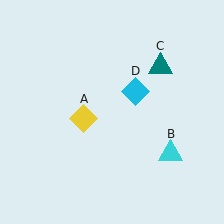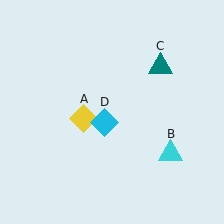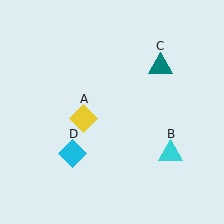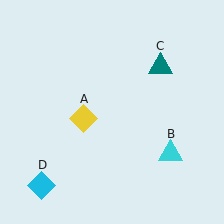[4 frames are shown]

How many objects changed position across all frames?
1 object changed position: cyan diamond (object D).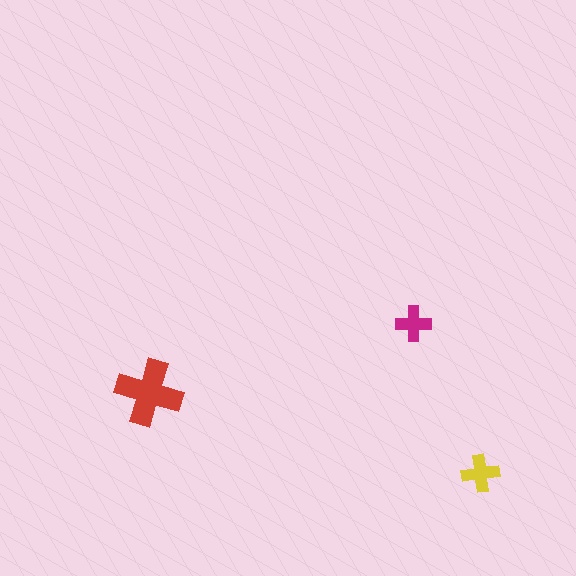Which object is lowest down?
The yellow cross is bottommost.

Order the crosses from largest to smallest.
the red one, the yellow one, the magenta one.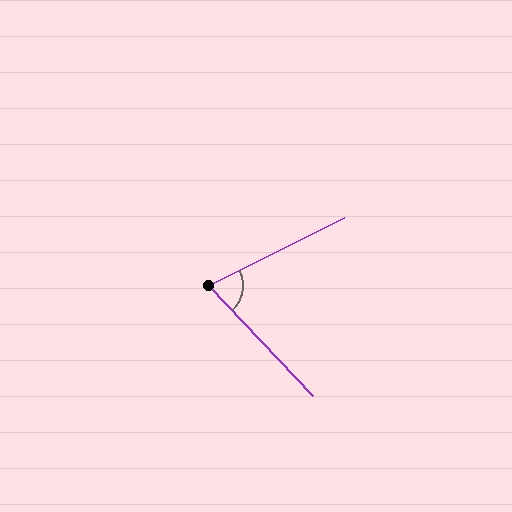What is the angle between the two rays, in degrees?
Approximately 73 degrees.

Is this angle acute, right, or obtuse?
It is acute.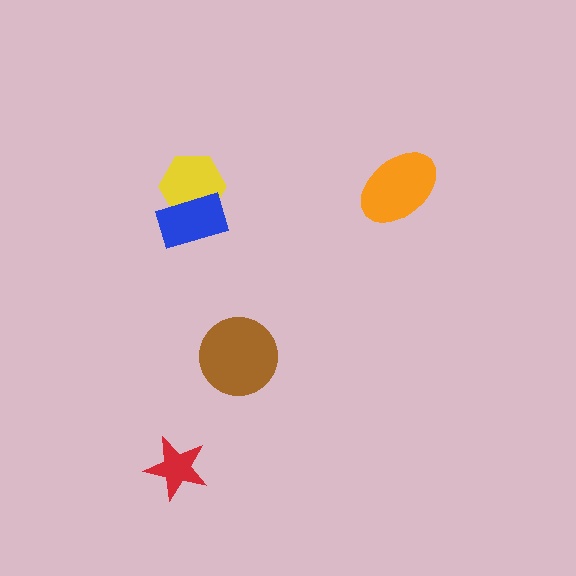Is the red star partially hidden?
No, no other shape covers it.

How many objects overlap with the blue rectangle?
1 object overlaps with the blue rectangle.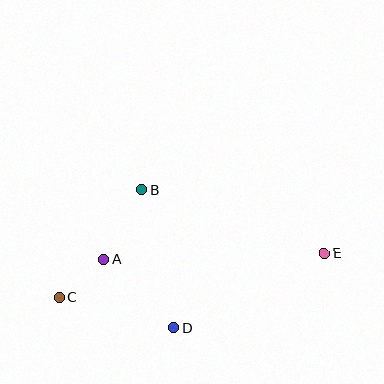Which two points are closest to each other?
Points A and C are closest to each other.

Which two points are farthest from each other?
Points C and E are farthest from each other.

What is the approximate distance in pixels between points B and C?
The distance between B and C is approximately 136 pixels.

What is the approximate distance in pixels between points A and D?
The distance between A and D is approximately 98 pixels.